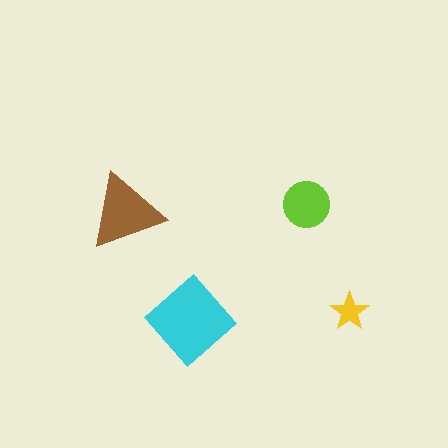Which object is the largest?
The cyan diamond.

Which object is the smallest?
The yellow star.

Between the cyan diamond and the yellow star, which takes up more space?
The cyan diamond.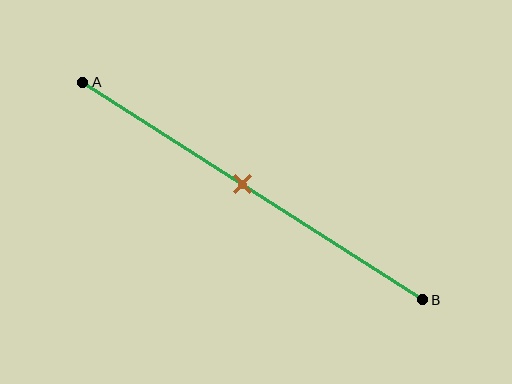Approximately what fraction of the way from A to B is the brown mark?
The brown mark is approximately 45% of the way from A to B.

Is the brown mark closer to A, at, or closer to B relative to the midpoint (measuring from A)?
The brown mark is approximately at the midpoint of segment AB.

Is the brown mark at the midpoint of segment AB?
Yes, the mark is approximately at the midpoint.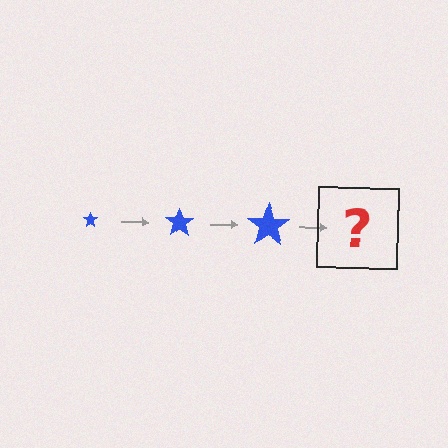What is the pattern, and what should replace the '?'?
The pattern is that the star gets progressively larger each step. The '?' should be a blue star, larger than the previous one.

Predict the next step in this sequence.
The next step is a blue star, larger than the previous one.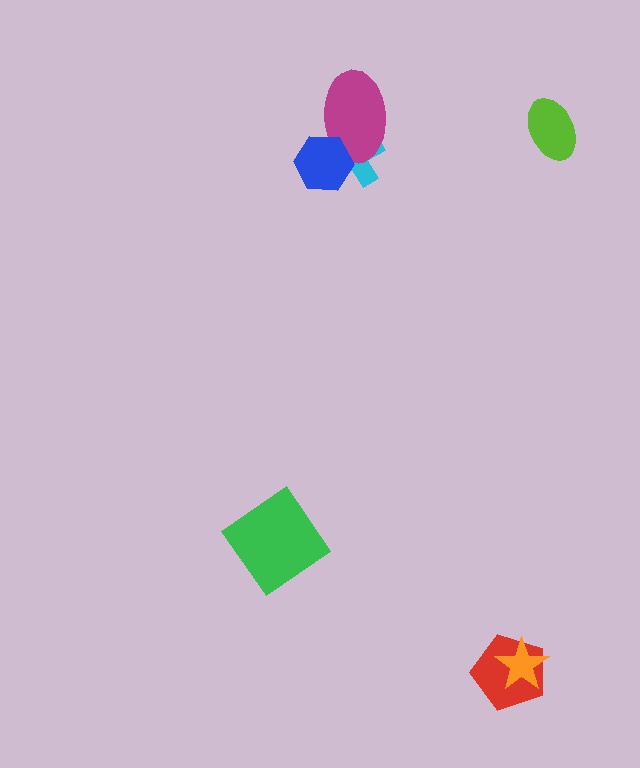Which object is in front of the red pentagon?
The orange star is in front of the red pentagon.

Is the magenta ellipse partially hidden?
Yes, it is partially covered by another shape.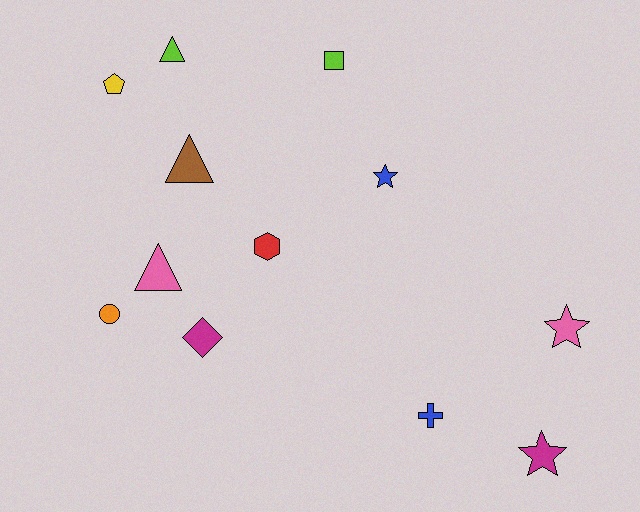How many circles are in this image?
There is 1 circle.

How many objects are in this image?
There are 12 objects.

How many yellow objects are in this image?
There is 1 yellow object.